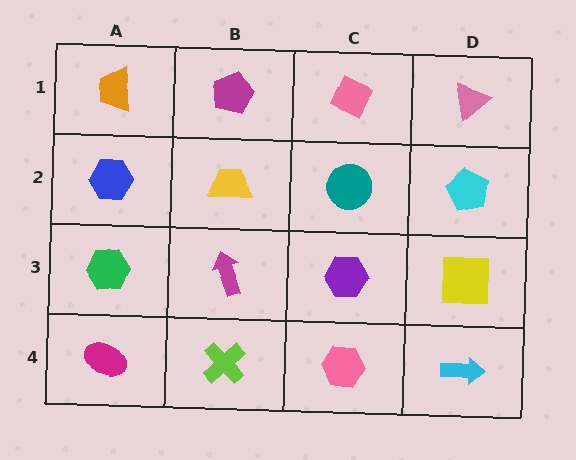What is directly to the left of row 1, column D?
A pink diamond.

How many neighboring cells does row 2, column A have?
3.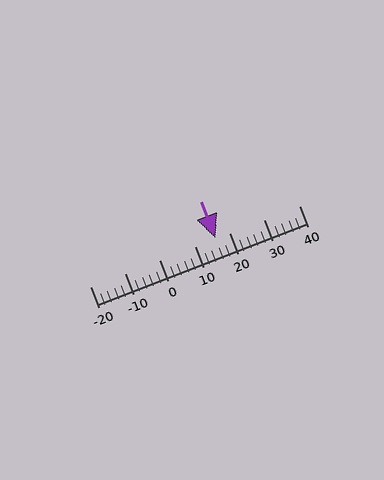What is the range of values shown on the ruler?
The ruler shows values from -20 to 40.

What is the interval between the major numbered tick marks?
The major tick marks are spaced 10 units apart.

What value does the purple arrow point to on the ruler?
The purple arrow points to approximately 16.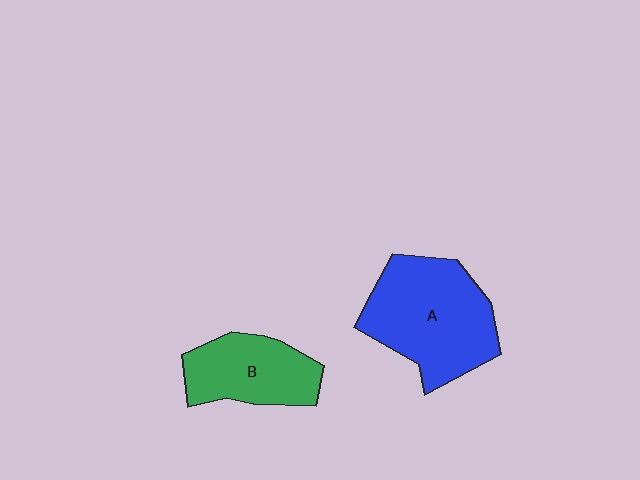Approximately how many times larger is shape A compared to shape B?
Approximately 1.5 times.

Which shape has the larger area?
Shape A (blue).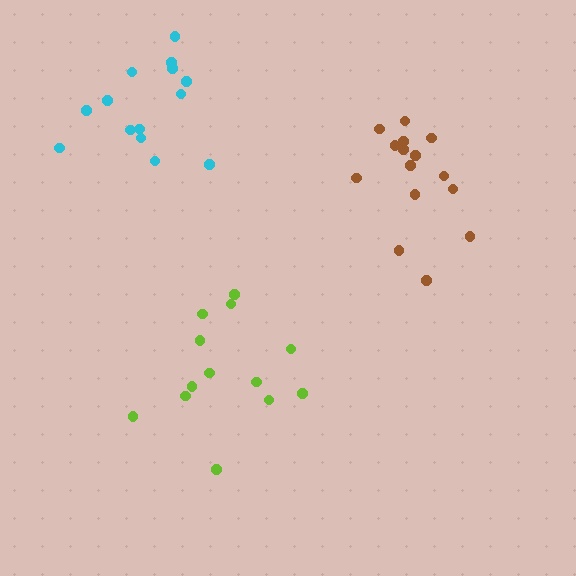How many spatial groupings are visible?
There are 3 spatial groupings.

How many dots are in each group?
Group 1: 13 dots, Group 2: 15 dots, Group 3: 14 dots (42 total).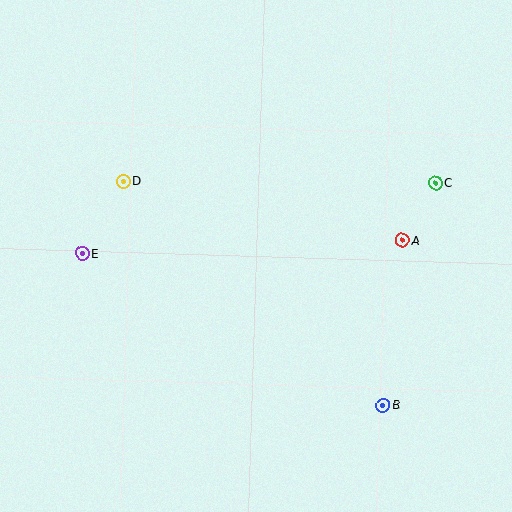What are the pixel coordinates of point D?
Point D is at (124, 181).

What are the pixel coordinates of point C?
Point C is at (435, 183).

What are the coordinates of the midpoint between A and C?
The midpoint between A and C is at (419, 212).